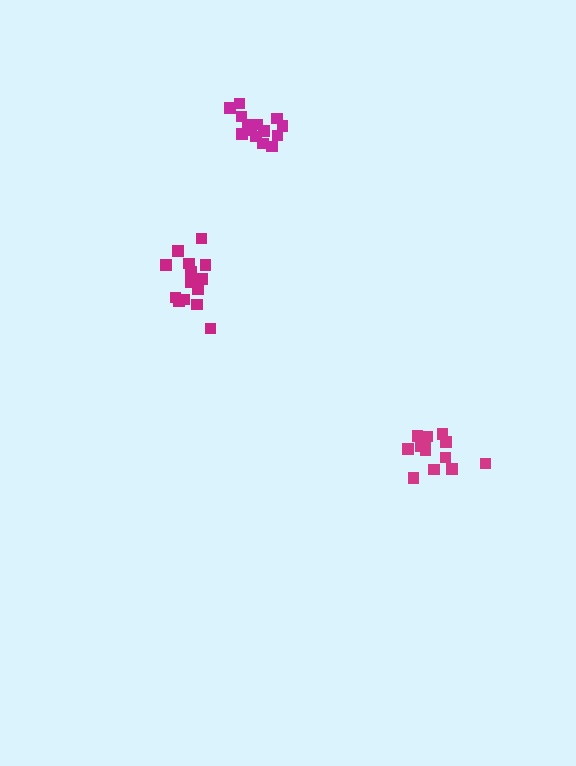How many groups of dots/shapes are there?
There are 3 groups.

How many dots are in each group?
Group 1: 13 dots, Group 2: 14 dots, Group 3: 14 dots (41 total).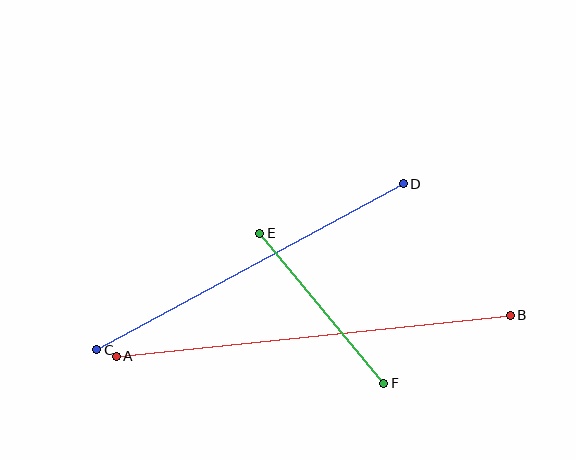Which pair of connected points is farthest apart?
Points A and B are farthest apart.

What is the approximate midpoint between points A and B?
The midpoint is at approximately (313, 336) pixels.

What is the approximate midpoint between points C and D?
The midpoint is at approximately (250, 267) pixels.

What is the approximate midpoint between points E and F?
The midpoint is at approximately (322, 308) pixels.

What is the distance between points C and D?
The distance is approximately 349 pixels.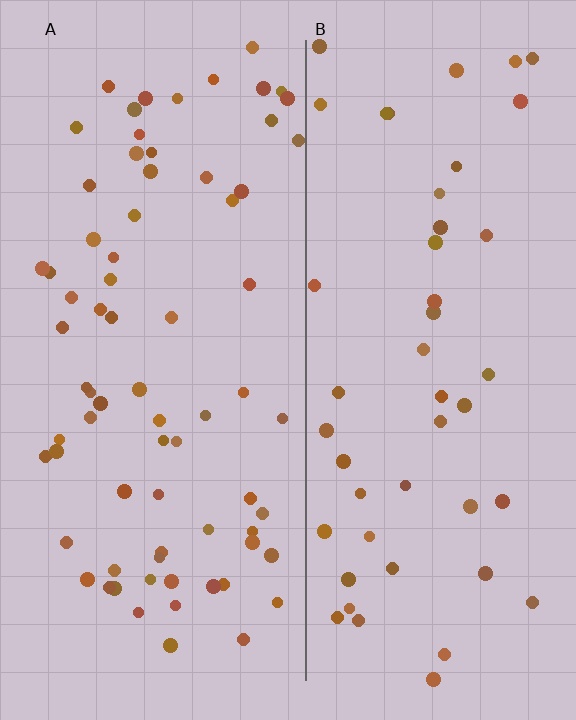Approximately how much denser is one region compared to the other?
Approximately 1.6× — region A over region B.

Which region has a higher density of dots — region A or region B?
A (the left).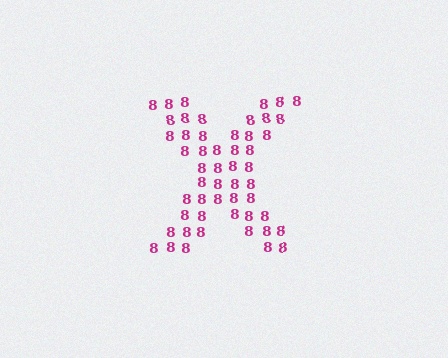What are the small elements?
The small elements are digit 8's.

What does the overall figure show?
The overall figure shows the letter X.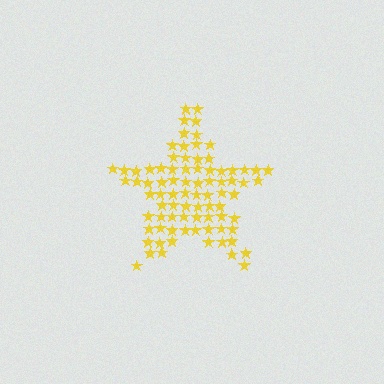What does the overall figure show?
The overall figure shows a star.